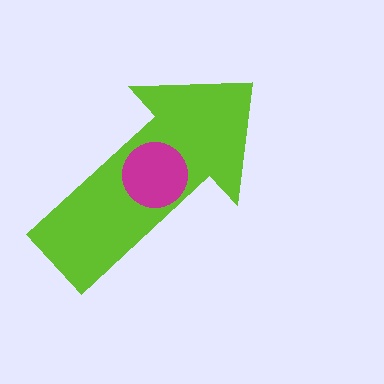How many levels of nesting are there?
2.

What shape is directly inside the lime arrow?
The magenta circle.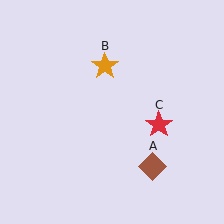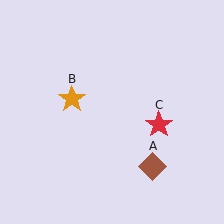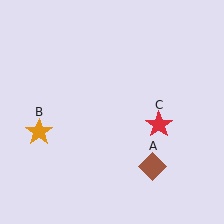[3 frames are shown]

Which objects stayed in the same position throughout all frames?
Brown diamond (object A) and red star (object C) remained stationary.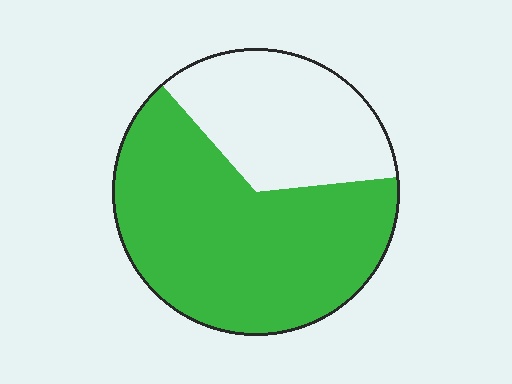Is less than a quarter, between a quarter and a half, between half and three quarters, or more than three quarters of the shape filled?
Between half and three quarters.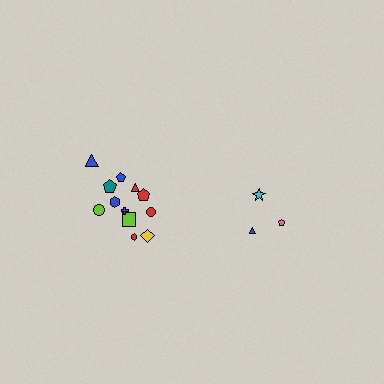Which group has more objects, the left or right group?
The left group.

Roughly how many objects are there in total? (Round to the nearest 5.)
Roughly 15 objects in total.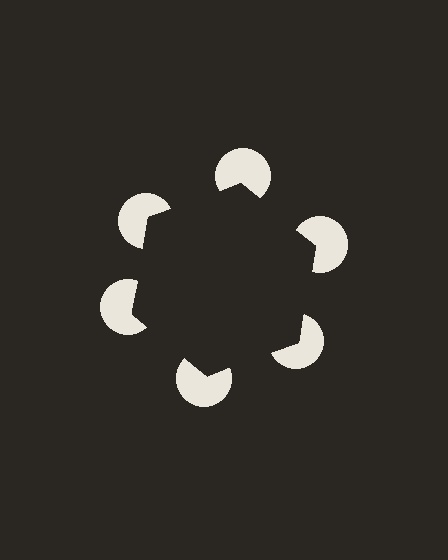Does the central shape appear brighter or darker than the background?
It typically appears slightly darker than the background, even though no actual brightness change is drawn.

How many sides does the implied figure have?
6 sides.